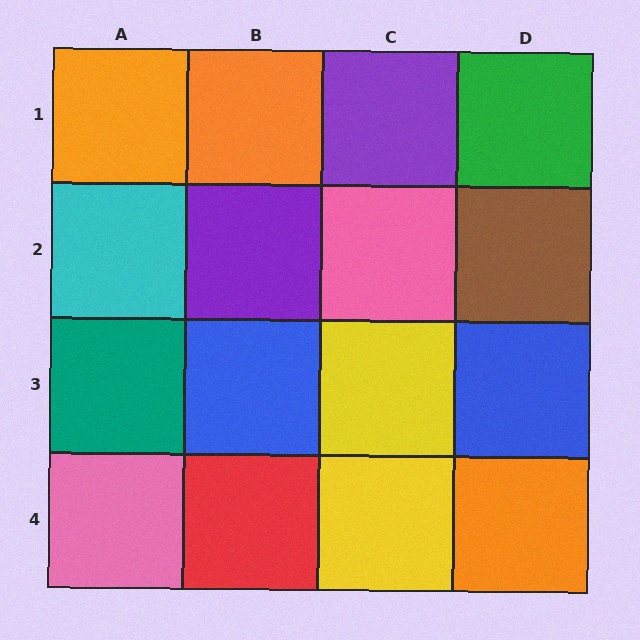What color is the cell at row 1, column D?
Green.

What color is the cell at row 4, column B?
Red.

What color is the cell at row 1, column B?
Orange.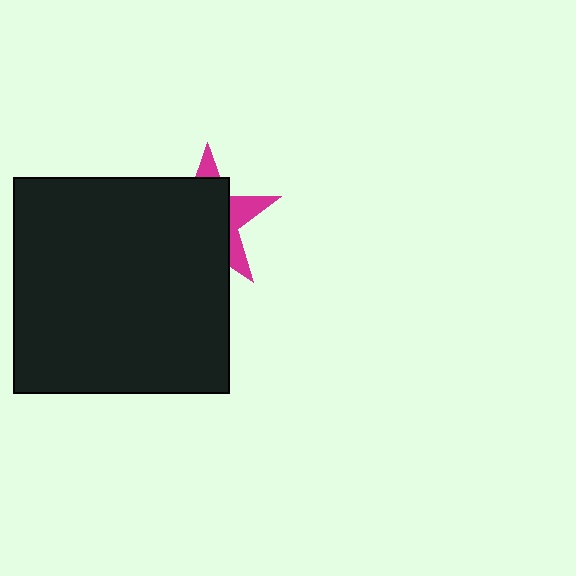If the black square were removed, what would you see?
You would see the complete magenta star.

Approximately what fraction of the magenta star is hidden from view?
Roughly 69% of the magenta star is hidden behind the black square.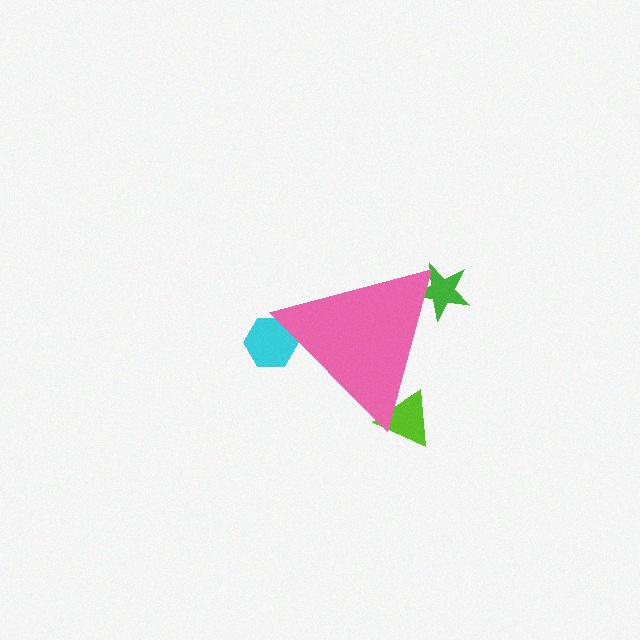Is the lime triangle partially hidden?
Yes, the lime triangle is partially hidden behind the pink triangle.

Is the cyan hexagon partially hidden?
Yes, the cyan hexagon is partially hidden behind the pink triangle.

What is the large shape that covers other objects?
A pink triangle.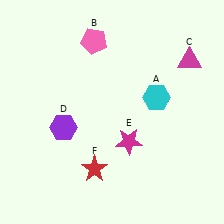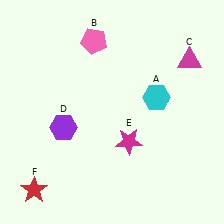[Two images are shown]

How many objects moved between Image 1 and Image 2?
1 object moved between the two images.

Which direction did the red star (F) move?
The red star (F) moved left.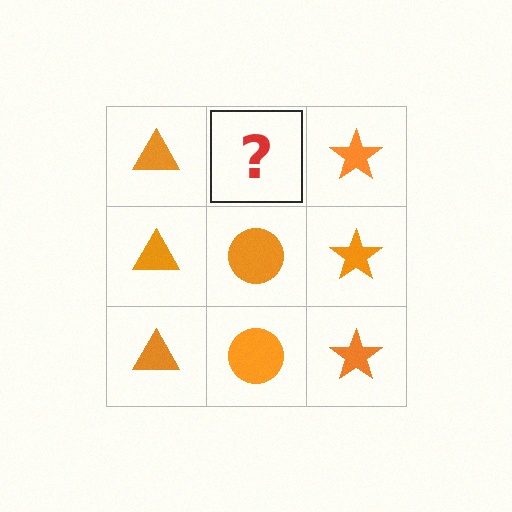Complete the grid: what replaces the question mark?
The question mark should be replaced with an orange circle.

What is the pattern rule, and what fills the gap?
The rule is that each column has a consistent shape. The gap should be filled with an orange circle.